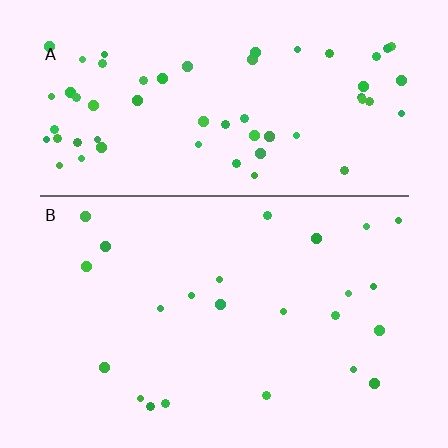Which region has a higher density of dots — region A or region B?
A (the top).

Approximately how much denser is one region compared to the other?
Approximately 2.7× — region A over region B.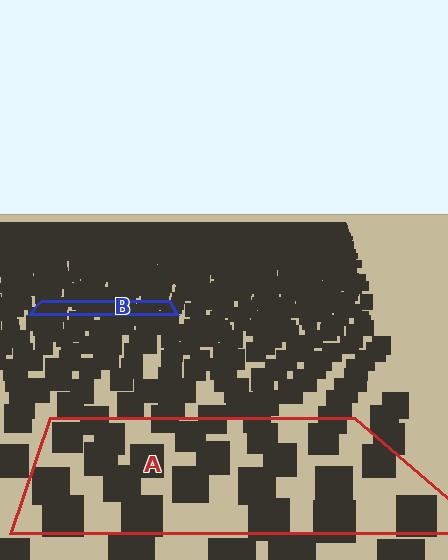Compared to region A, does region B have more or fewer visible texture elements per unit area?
Region B has more texture elements per unit area — they are packed more densely because it is farther away.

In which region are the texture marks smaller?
The texture marks are smaller in region B, because it is farther away.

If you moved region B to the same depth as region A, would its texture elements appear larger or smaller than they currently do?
They would appear larger. At a closer depth, the same texture elements are projected at a bigger on-screen size.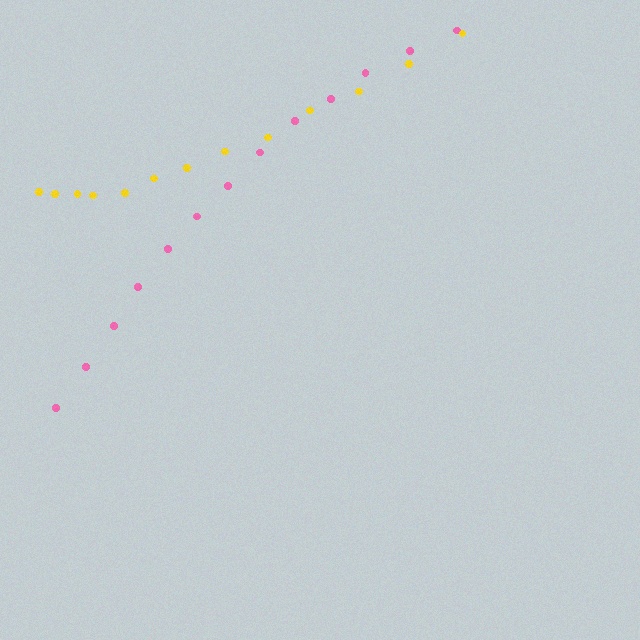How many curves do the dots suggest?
There are 2 distinct paths.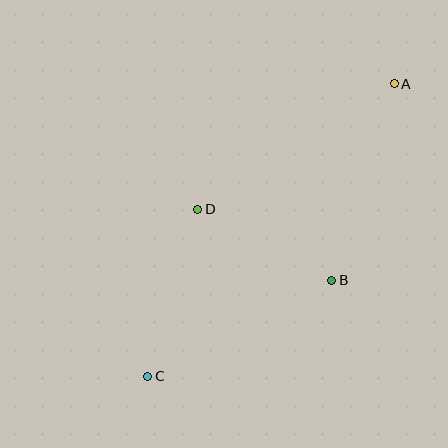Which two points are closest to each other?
Points B and D are closest to each other.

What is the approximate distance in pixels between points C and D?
The distance between C and D is approximately 174 pixels.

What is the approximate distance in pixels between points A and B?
The distance between A and B is approximately 206 pixels.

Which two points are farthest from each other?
Points A and C are farthest from each other.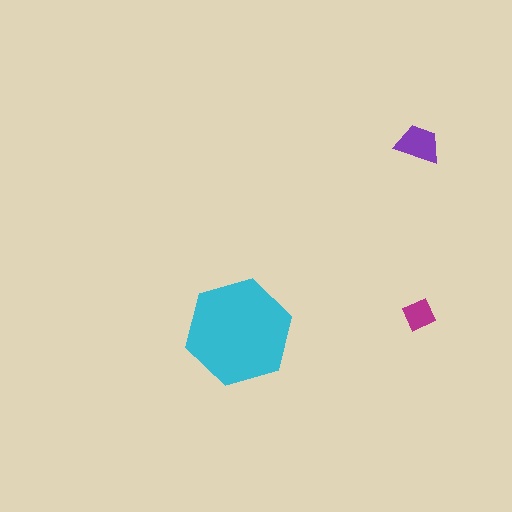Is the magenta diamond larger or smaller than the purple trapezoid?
Smaller.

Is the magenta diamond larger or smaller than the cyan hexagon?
Smaller.